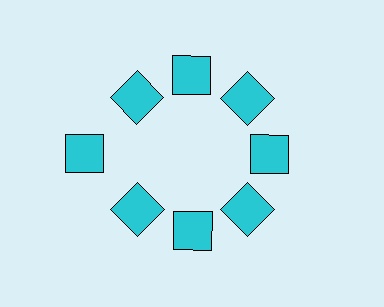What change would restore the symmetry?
The symmetry would be restored by moving it inward, back onto the ring so that all 8 squares sit at equal angles and equal distance from the center.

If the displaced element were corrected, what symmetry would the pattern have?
It would have 8-fold rotational symmetry — the pattern would map onto itself every 45 degrees.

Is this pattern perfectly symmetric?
No. The 8 cyan squares are arranged in a ring, but one element near the 9 o'clock position is pushed outward from the center, breaking the 8-fold rotational symmetry.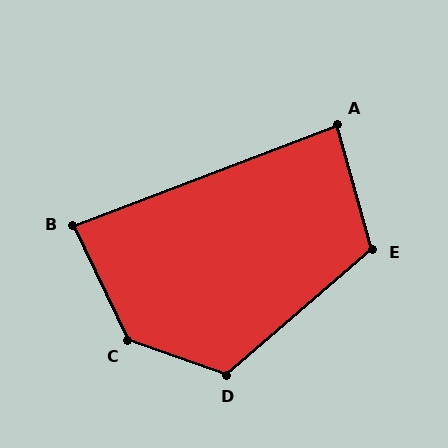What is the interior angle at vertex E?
Approximately 115 degrees (obtuse).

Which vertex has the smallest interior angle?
A, at approximately 85 degrees.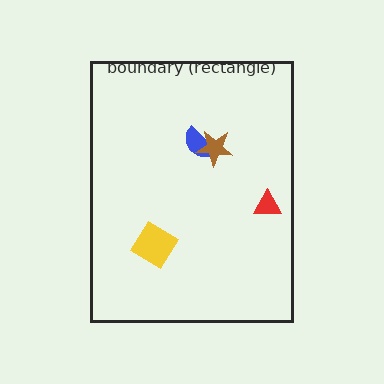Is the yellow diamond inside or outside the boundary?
Inside.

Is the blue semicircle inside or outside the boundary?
Inside.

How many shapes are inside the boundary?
4 inside, 0 outside.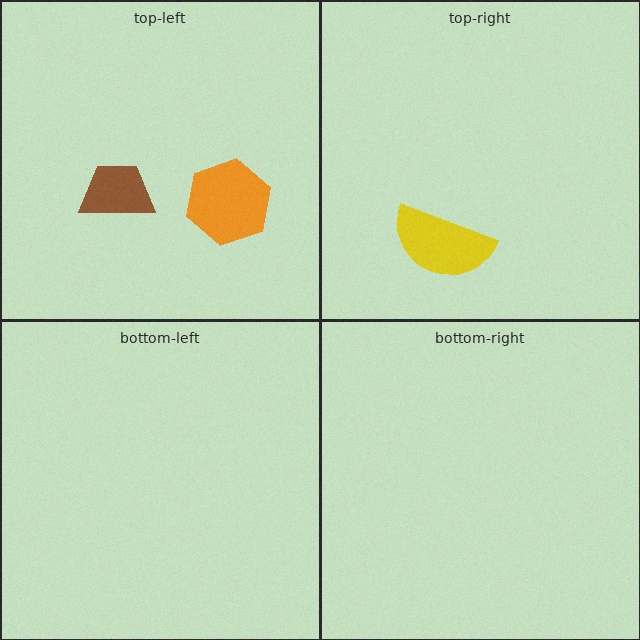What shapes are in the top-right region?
The yellow semicircle.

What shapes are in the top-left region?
The brown trapezoid, the orange hexagon.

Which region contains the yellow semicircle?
The top-right region.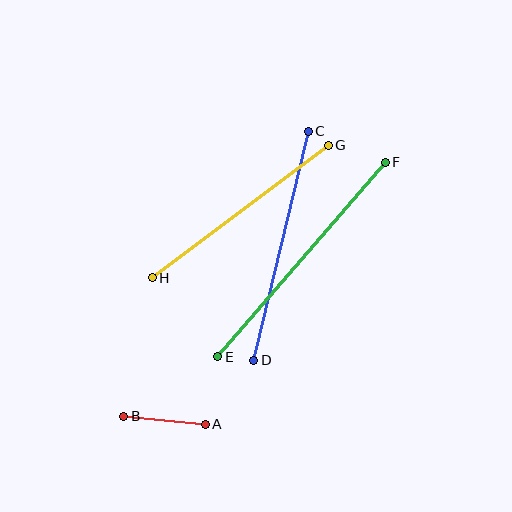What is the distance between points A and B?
The distance is approximately 82 pixels.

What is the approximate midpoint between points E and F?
The midpoint is at approximately (302, 259) pixels.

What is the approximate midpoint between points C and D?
The midpoint is at approximately (281, 246) pixels.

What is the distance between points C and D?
The distance is approximately 235 pixels.